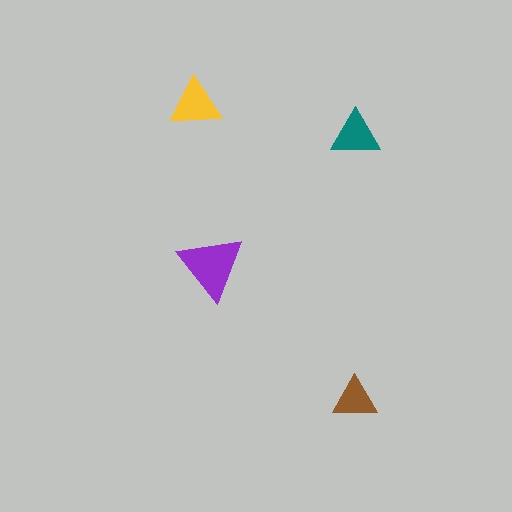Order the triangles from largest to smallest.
the purple one, the yellow one, the teal one, the brown one.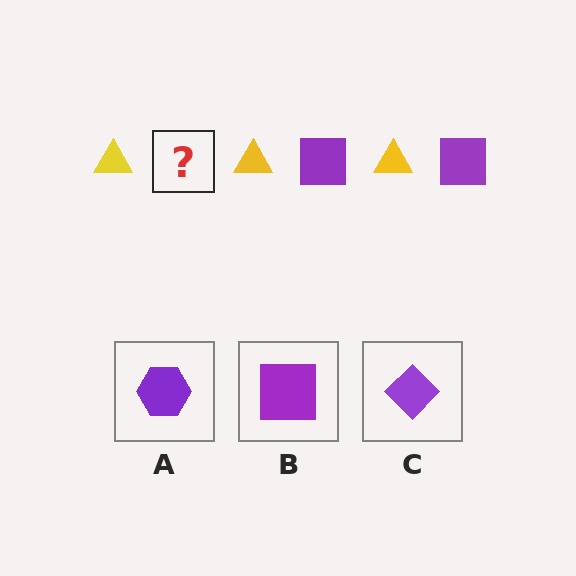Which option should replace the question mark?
Option B.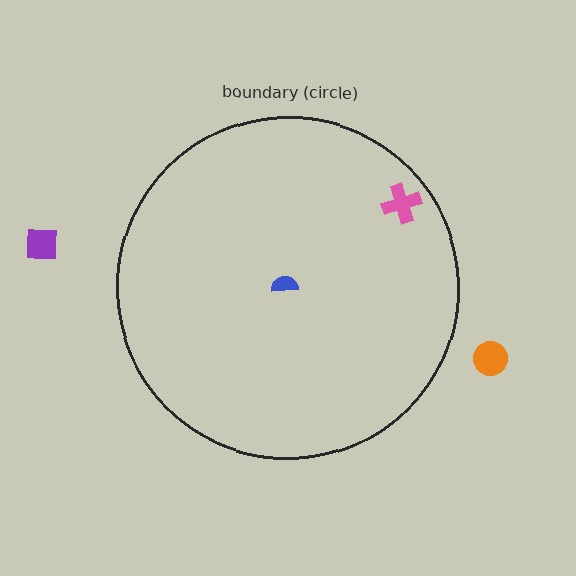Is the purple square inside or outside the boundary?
Outside.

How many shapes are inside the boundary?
2 inside, 2 outside.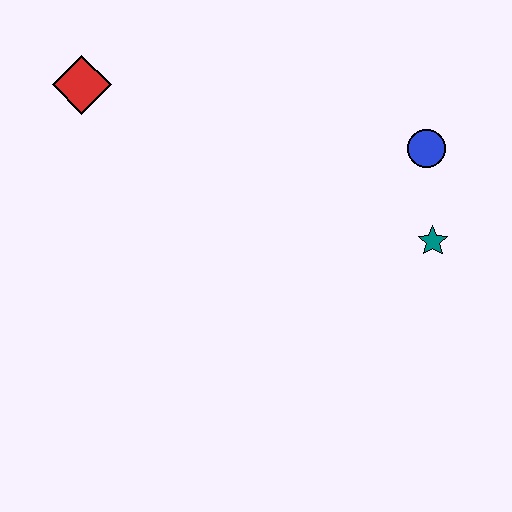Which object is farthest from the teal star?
The red diamond is farthest from the teal star.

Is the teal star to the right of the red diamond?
Yes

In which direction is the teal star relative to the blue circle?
The teal star is below the blue circle.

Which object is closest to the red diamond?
The blue circle is closest to the red diamond.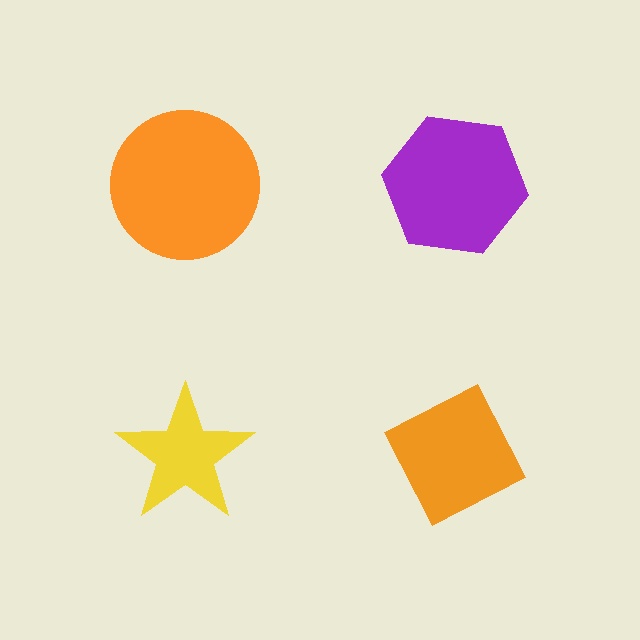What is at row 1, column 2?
A purple hexagon.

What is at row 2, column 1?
A yellow star.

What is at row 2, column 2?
An orange diamond.